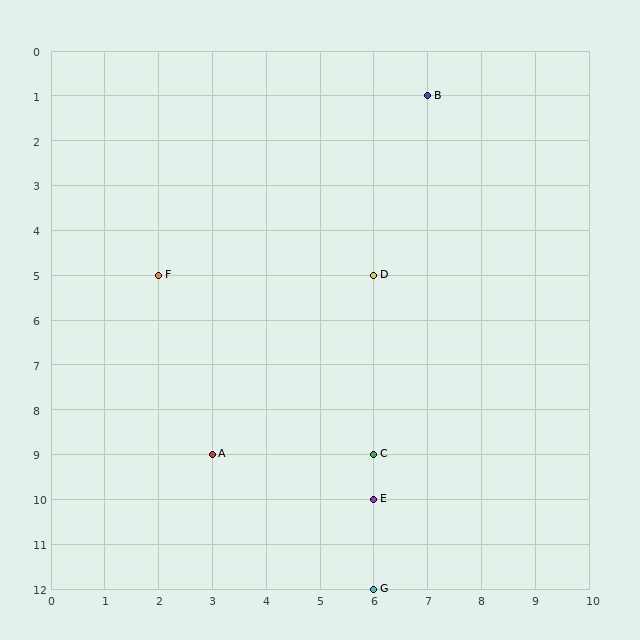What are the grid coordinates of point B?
Point B is at grid coordinates (7, 1).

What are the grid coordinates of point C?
Point C is at grid coordinates (6, 9).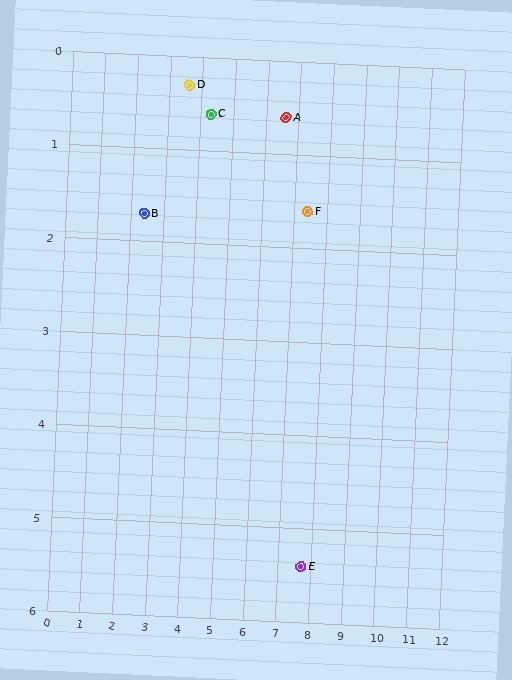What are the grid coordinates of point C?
Point C is at approximately (4.3, 0.6).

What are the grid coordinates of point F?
Point F is at approximately (7.4, 1.6).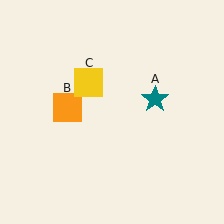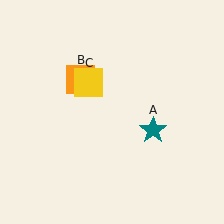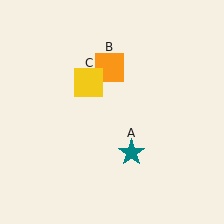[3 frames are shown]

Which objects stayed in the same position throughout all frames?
Yellow square (object C) remained stationary.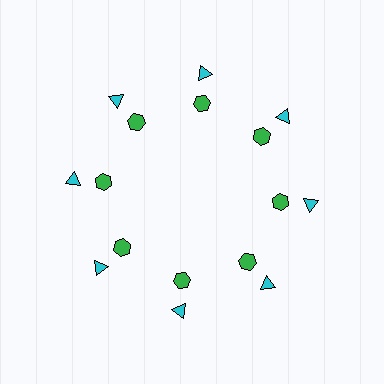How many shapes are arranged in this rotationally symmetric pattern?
There are 16 shapes, arranged in 8 groups of 2.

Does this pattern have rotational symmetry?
Yes, this pattern has 8-fold rotational symmetry. It looks the same after rotating 45 degrees around the center.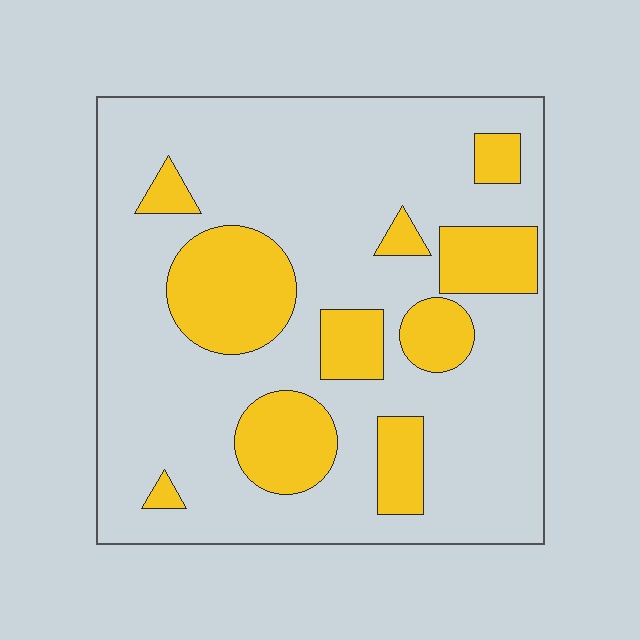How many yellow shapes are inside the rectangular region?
10.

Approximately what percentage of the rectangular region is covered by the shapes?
Approximately 25%.